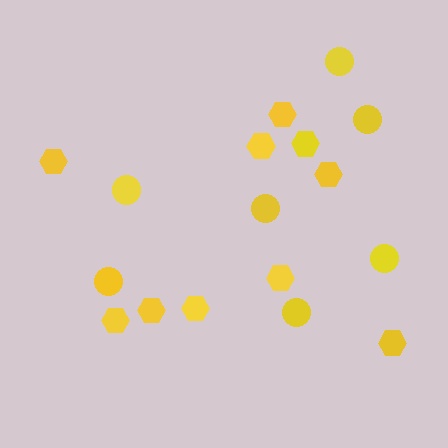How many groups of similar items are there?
There are 2 groups: one group of circles (7) and one group of hexagons (10).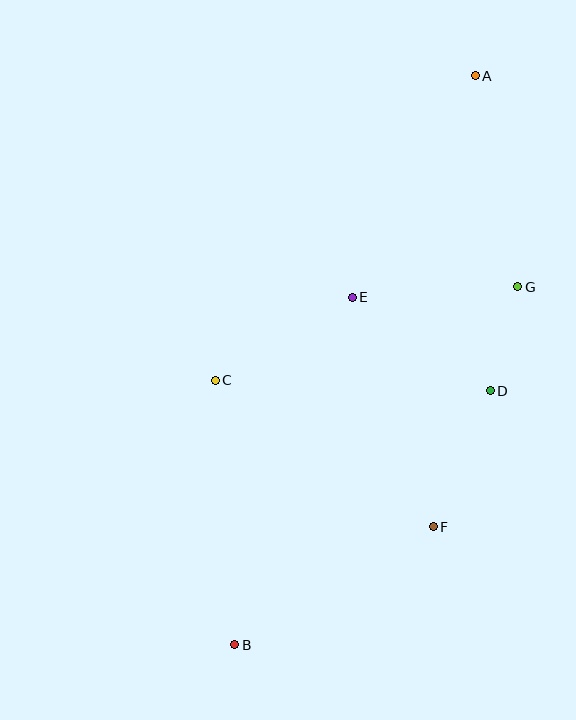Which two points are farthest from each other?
Points A and B are farthest from each other.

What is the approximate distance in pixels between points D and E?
The distance between D and E is approximately 167 pixels.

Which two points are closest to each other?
Points D and G are closest to each other.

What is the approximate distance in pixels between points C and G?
The distance between C and G is approximately 316 pixels.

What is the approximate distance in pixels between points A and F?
The distance between A and F is approximately 453 pixels.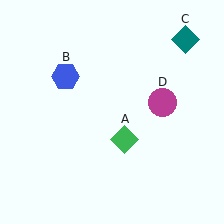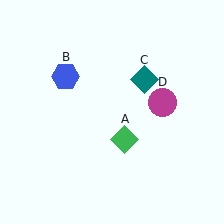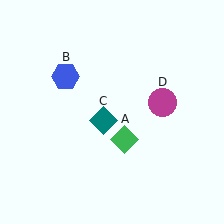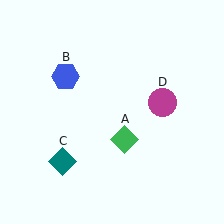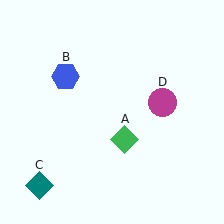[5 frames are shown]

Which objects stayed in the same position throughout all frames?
Green diamond (object A) and blue hexagon (object B) and magenta circle (object D) remained stationary.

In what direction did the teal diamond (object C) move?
The teal diamond (object C) moved down and to the left.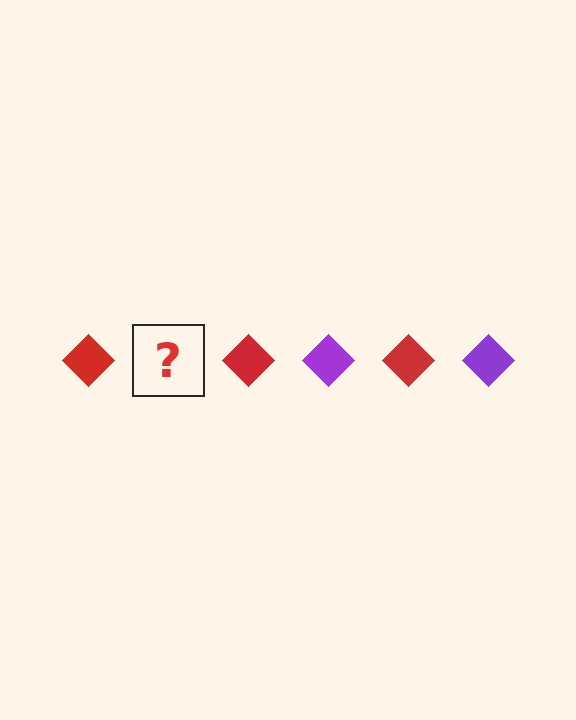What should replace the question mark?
The question mark should be replaced with a purple diamond.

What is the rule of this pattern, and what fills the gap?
The rule is that the pattern cycles through red, purple diamonds. The gap should be filled with a purple diamond.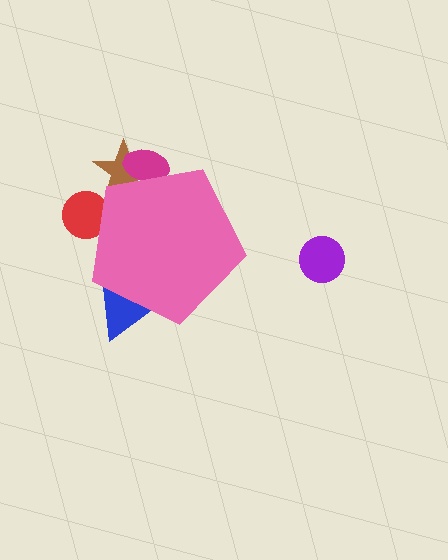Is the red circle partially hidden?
Yes, the red circle is partially hidden behind the pink pentagon.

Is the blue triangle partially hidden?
Yes, the blue triangle is partially hidden behind the pink pentagon.